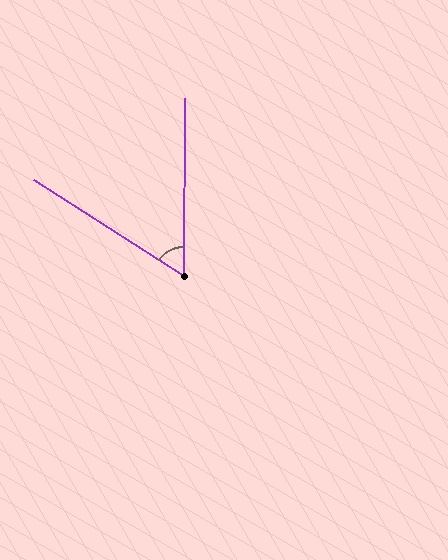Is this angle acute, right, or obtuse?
It is acute.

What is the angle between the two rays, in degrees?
Approximately 58 degrees.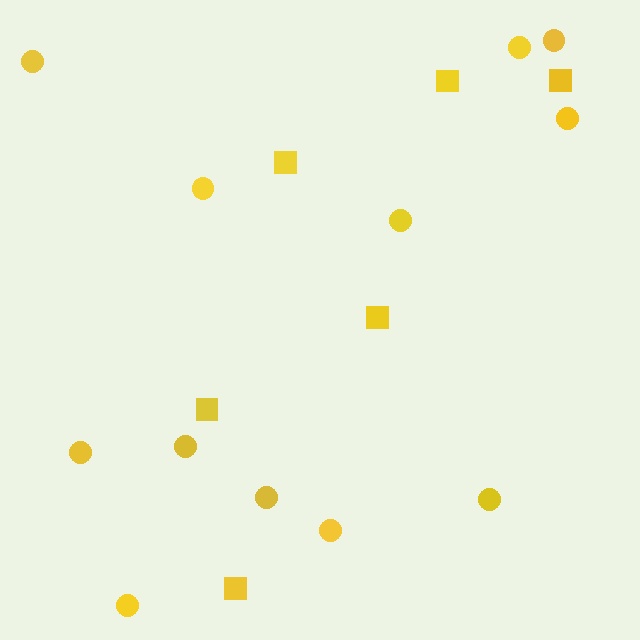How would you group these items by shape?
There are 2 groups: one group of squares (6) and one group of circles (12).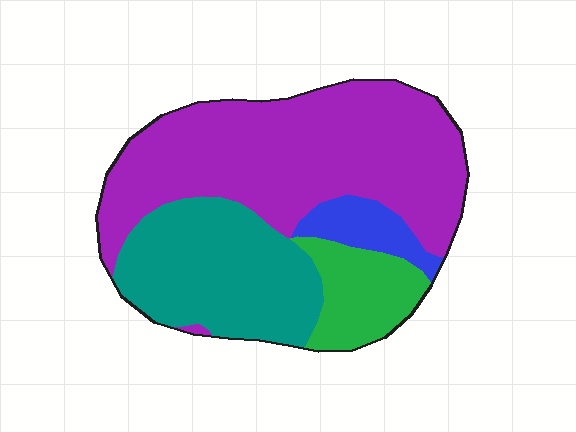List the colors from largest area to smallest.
From largest to smallest: purple, teal, green, blue.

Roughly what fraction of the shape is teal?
Teal covers 29% of the shape.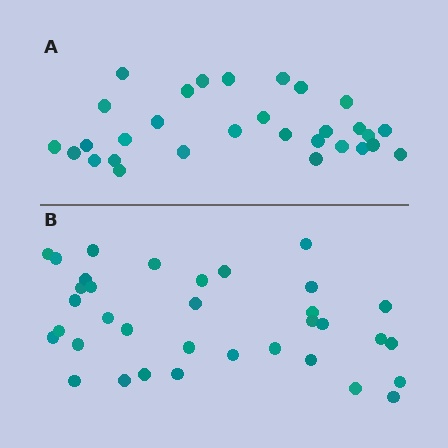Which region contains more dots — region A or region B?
Region B (the bottom region) has more dots.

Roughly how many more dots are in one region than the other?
Region B has about 5 more dots than region A.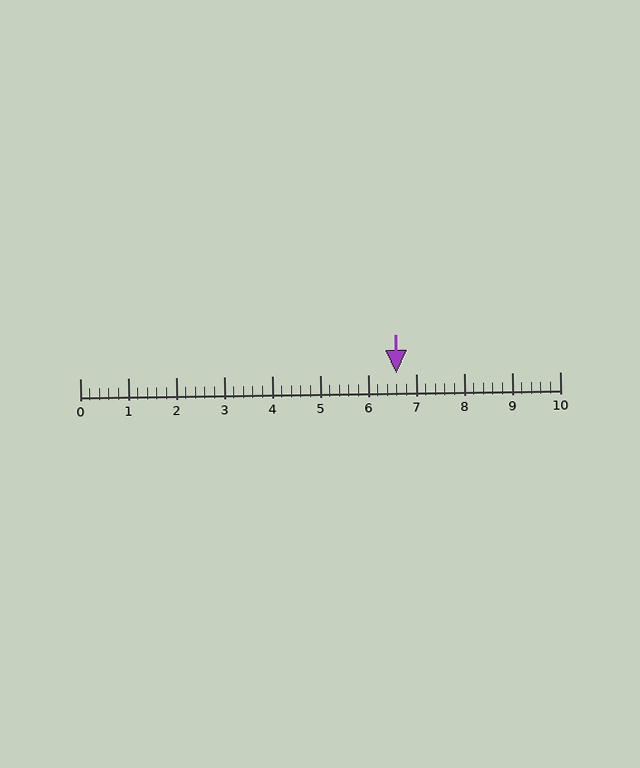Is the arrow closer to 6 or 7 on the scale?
The arrow is closer to 7.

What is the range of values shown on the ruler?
The ruler shows values from 0 to 10.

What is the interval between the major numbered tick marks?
The major tick marks are spaced 1 units apart.